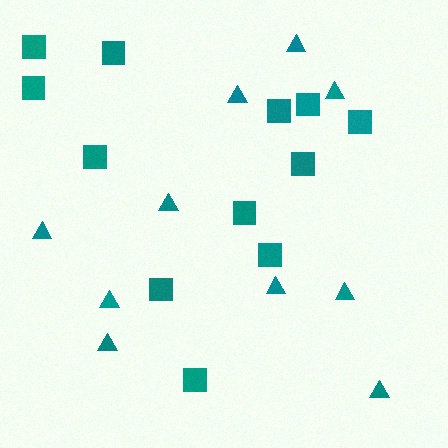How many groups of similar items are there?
There are 2 groups: one group of triangles (10) and one group of squares (12).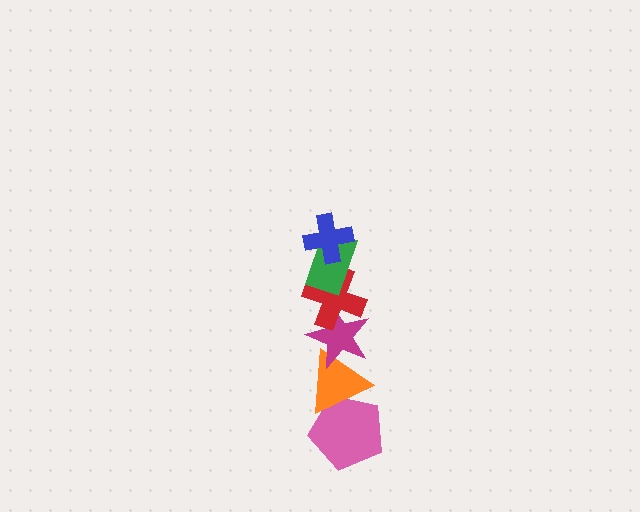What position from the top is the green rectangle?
The green rectangle is 2nd from the top.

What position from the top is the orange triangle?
The orange triangle is 5th from the top.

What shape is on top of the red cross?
The green rectangle is on top of the red cross.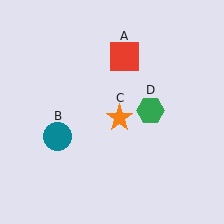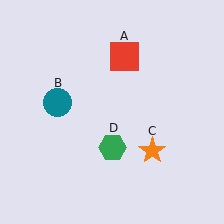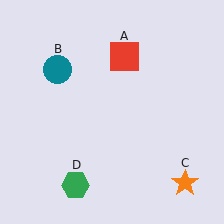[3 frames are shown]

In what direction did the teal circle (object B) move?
The teal circle (object B) moved up.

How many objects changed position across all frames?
3 objects changed position: teal circle (object B), orange star (object C), green hexagon (object D).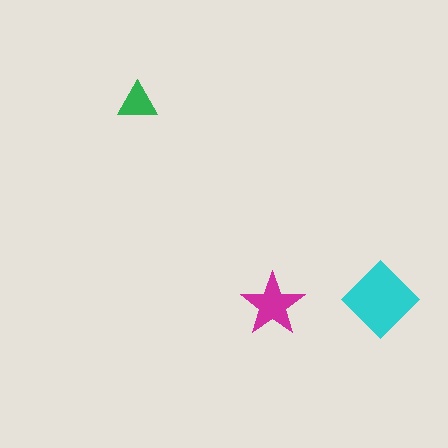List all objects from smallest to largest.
The green triangle, the magenta star, the cyan diamond.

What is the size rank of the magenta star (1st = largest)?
2nd.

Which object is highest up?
The green triangle is topmost.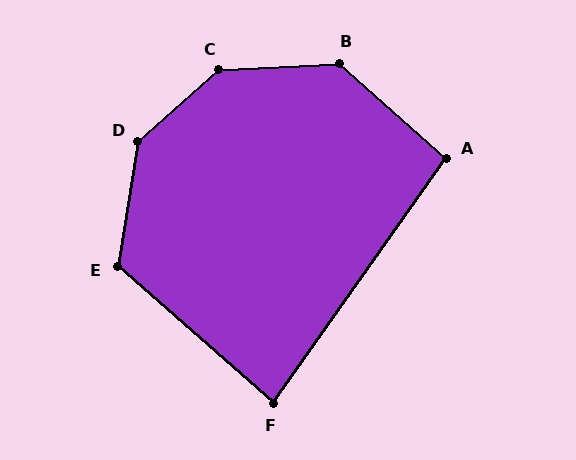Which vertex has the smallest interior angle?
F, at approximately 84 degrees.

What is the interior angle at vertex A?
Approximately 96 degrees (obtuse).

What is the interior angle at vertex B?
Approximately 135 degrees (obtuse).